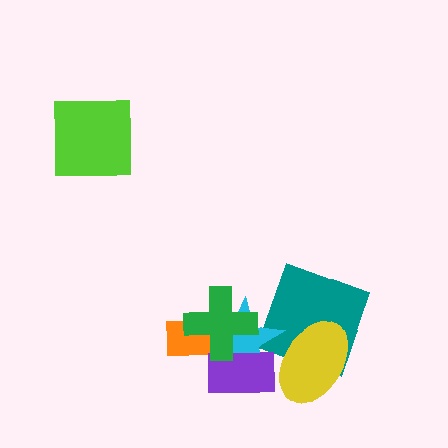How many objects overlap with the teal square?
2 objects overlap with the teal square.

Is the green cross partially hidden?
No, no other shape covers it.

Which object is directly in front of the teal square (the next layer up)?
The cyan star is directly in front of the teal square.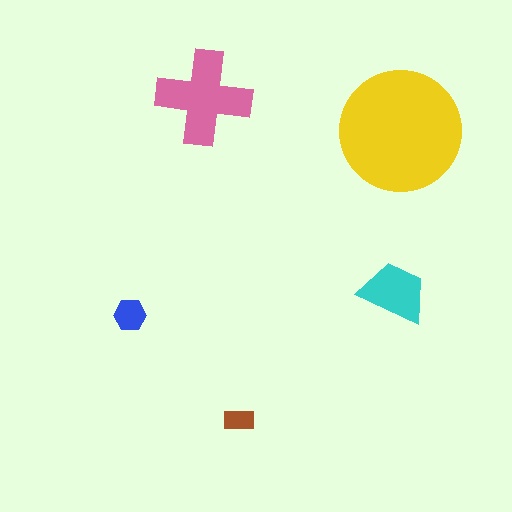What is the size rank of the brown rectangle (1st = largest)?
5th.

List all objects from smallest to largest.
The brown rectangle, the blue hexagon, the cyan trapezoid, the pink cross, the yellow circle.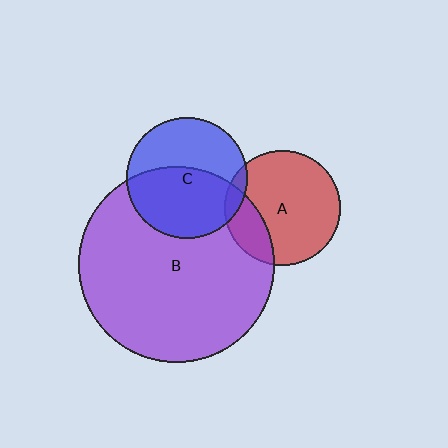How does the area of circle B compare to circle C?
Approximately 2.6 times.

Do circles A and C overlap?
Yes.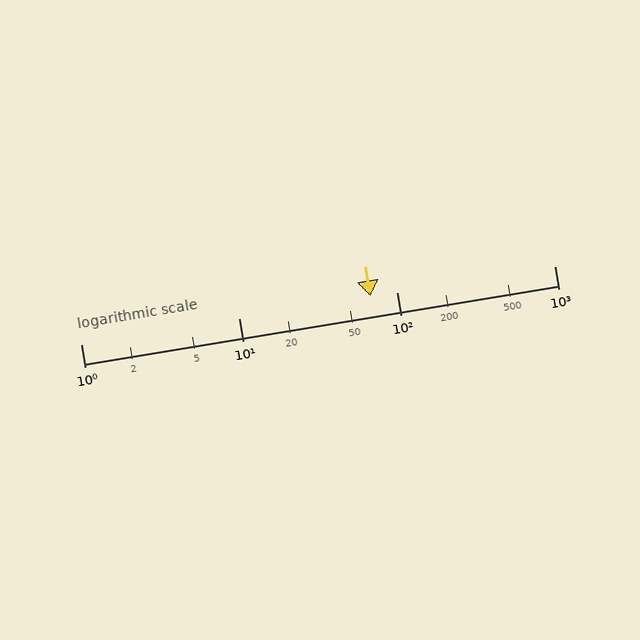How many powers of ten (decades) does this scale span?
The scale spans 3 decades, from 1 to 1000.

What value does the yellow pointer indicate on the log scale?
The pointer indicates approximately 68.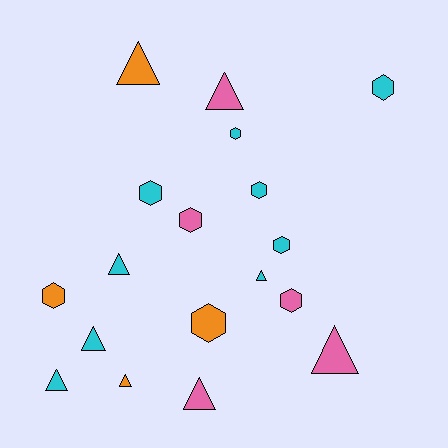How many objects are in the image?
There are 18 objects.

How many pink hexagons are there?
There are 2 pink hexagons.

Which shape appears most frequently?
Triangle, with 9 objects.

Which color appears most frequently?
Cyan, with 9 objects.